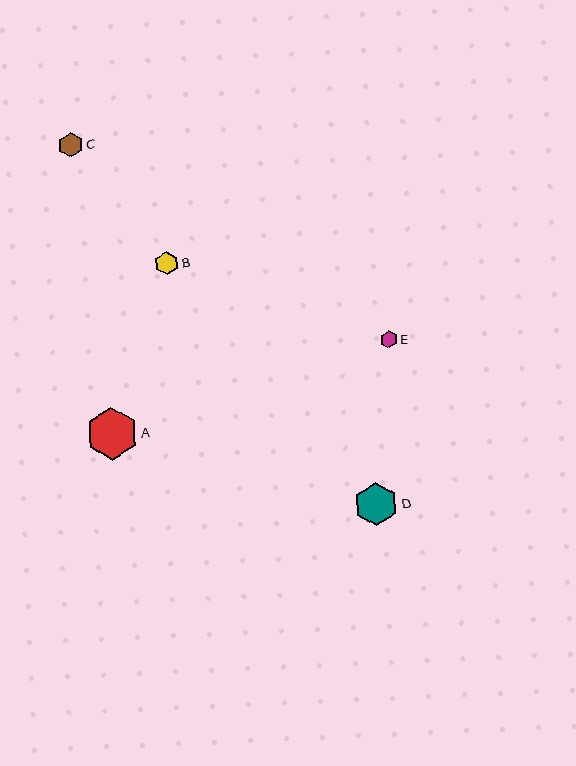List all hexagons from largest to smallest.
From largest to smallest: A, D, C, B, E.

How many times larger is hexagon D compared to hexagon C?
Hexagon D is approximately 1.8 times the size of hexagon C.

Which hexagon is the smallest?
Hexagon E is the smallest with a size of approximately 17 pixels.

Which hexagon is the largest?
Hexagon A is the largest with a size of approximately 53 pixels.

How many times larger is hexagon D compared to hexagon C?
Hexagon D is approximately 1.8 times the size of hexagon C.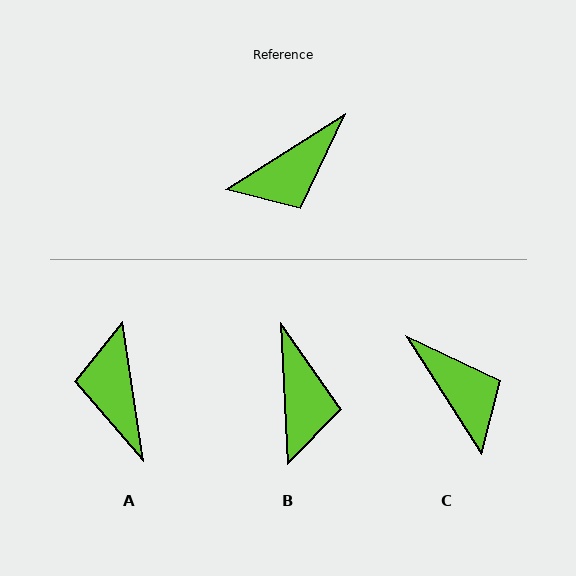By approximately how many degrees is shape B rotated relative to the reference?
Approximately 60 degrees counter-clockwise.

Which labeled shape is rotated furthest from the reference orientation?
A, about 114 degrees away.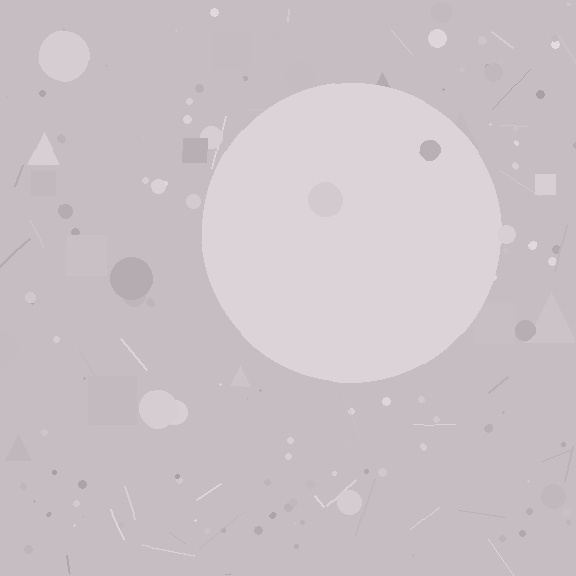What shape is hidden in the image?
A circle is hidden in the image.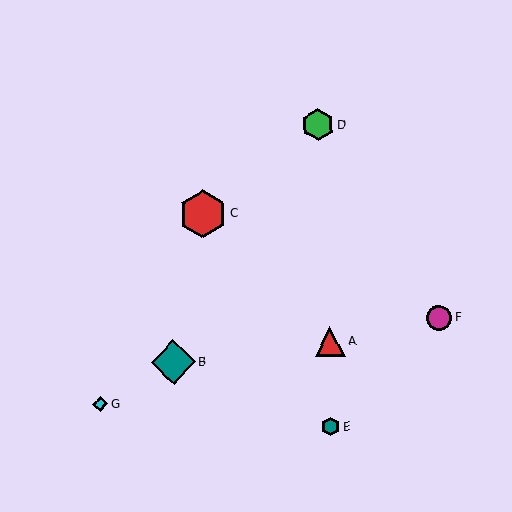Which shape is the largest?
The red hexagon (labeled C) is the largest.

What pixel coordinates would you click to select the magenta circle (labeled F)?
Click at (439, 318) to select the magenta circle F.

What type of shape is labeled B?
Shape B is a teal diamond.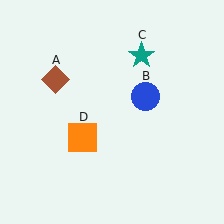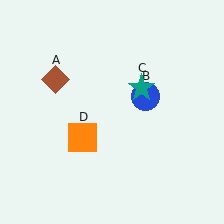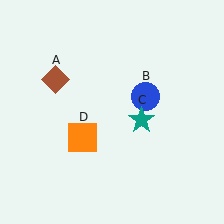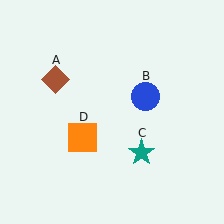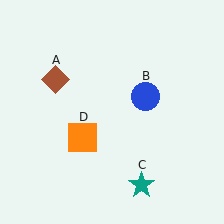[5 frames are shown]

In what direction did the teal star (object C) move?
The teal star (object C) moved down.